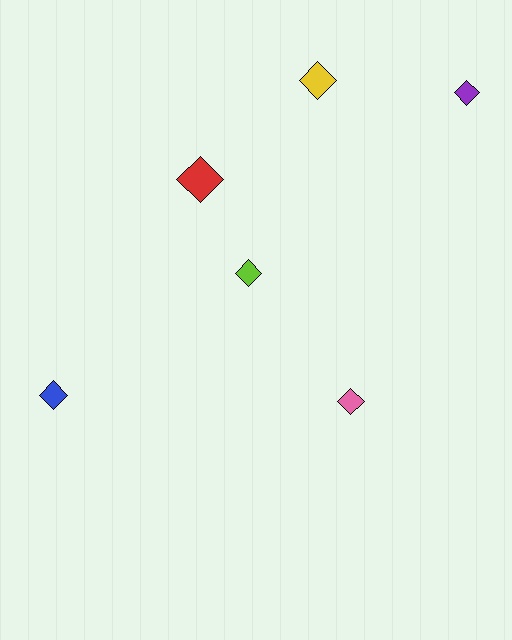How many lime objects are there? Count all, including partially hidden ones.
There is 1 lime object.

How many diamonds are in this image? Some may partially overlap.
There are 6 diamonds.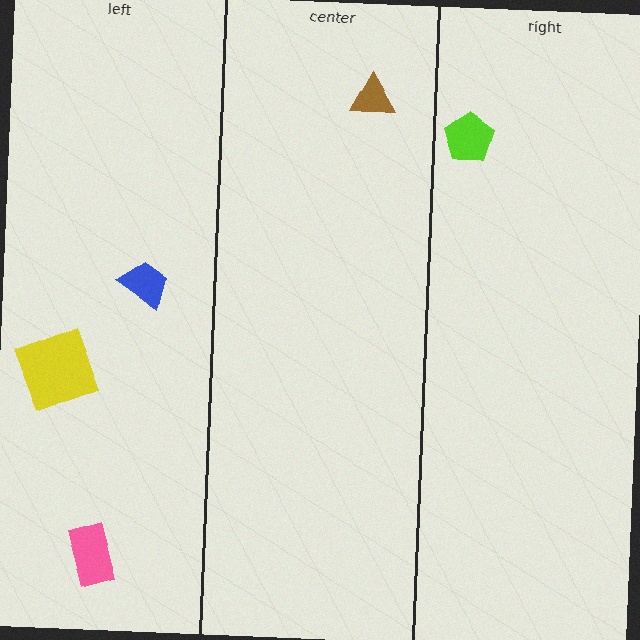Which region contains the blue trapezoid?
The left region.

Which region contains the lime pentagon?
The right region.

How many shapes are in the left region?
3.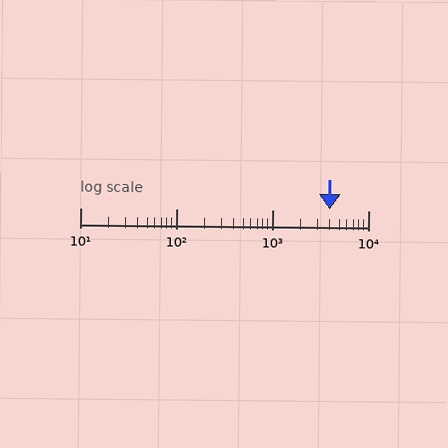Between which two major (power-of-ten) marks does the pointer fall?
The pointer is between 1000 and 10000.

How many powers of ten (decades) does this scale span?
The scale spans 3 decades, from 10 to 10000.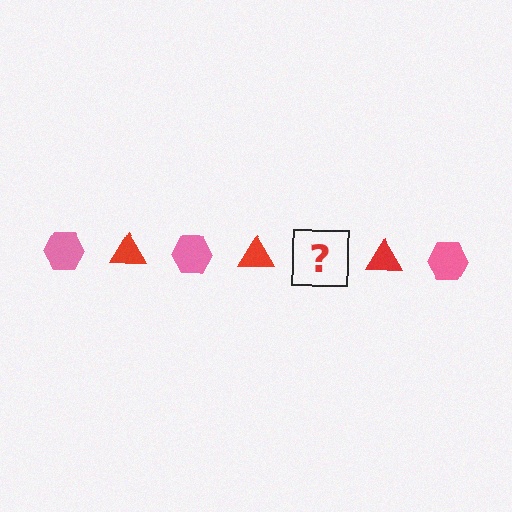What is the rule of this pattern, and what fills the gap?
The rule is that the pattern alternates between pink hexagon and red triangle. The gap should be filled with a pink hexagon.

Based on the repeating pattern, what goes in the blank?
The blank should be a pink hexagon.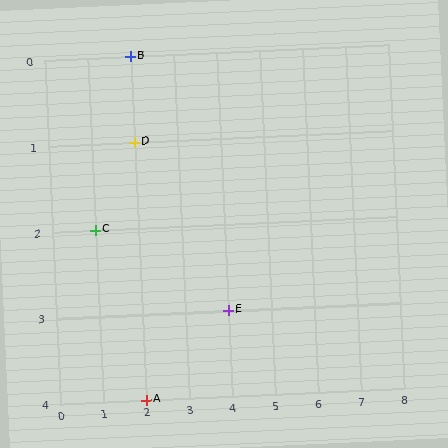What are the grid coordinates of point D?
Point D is at grid coordinates (2, 1).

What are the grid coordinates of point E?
Point E is at grid coordinates (4, 3).